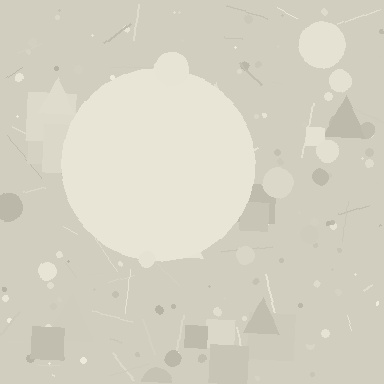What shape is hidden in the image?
A circle is hidden in the image.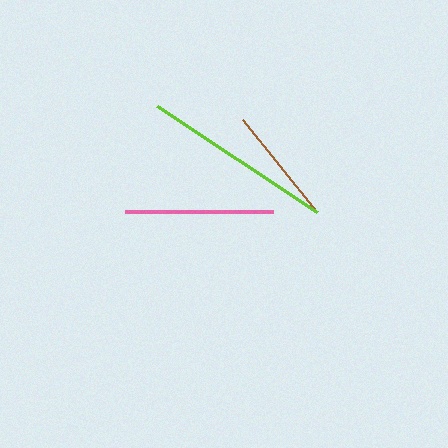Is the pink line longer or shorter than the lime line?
The lime line is longer than the pink line.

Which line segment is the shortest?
The brown line is the shortest at approximately 118 pixels.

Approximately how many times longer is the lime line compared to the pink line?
The lime line is approximately 1.3 times the length of the pink line.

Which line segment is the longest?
The lime line is the longest at approximately 192 pixels.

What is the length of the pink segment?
The pink segment is approximately 148 pixels long.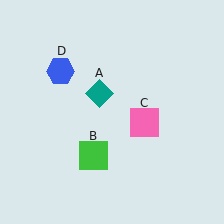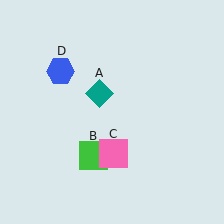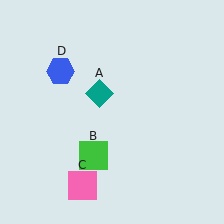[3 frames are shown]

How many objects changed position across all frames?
1 object changed position: pink square (object C).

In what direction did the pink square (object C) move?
The pink square (object C) moved down and to the left.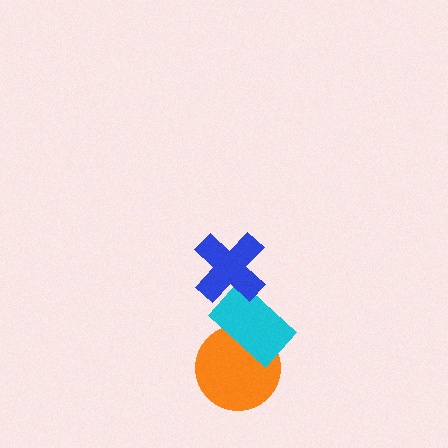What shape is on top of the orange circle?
The cyan rectangle is on top of the orange circle.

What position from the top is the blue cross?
The blue cross is 1st from the top.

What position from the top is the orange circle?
The orange circle is 3rd from the top.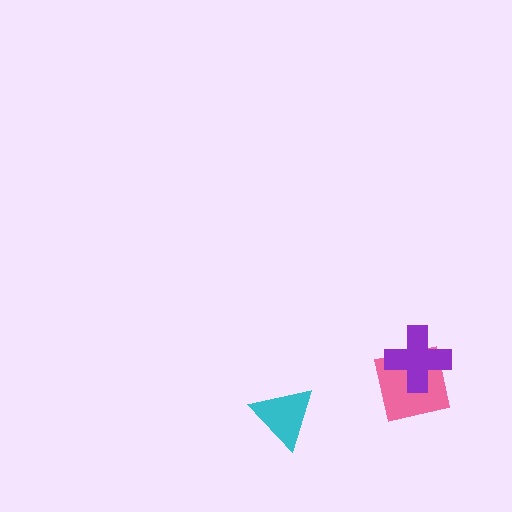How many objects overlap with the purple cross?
1 object overlaps with the purple cross.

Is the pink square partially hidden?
Yes, it is partially covered by another shape.